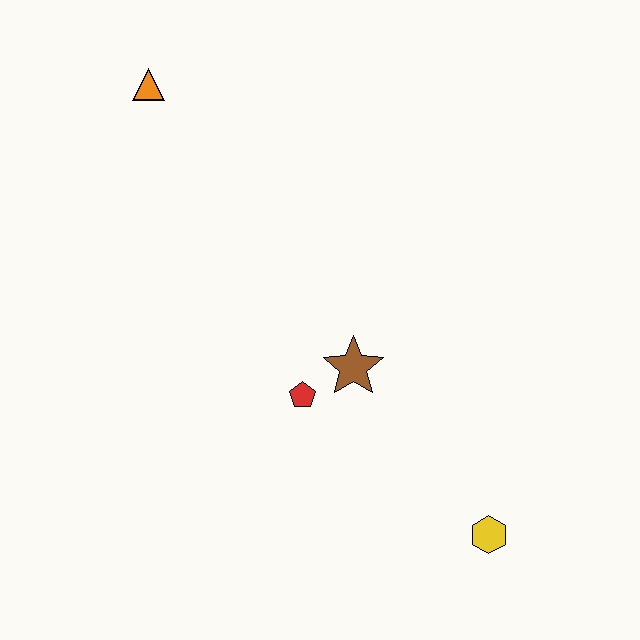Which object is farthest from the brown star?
The orange triangle is farthest from the brown star.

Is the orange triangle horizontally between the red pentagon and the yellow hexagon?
No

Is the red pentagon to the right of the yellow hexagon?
No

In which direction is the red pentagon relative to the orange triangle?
The red pentagon is below the orange triangle.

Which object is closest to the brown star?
The red pentagon is closest to the brown star.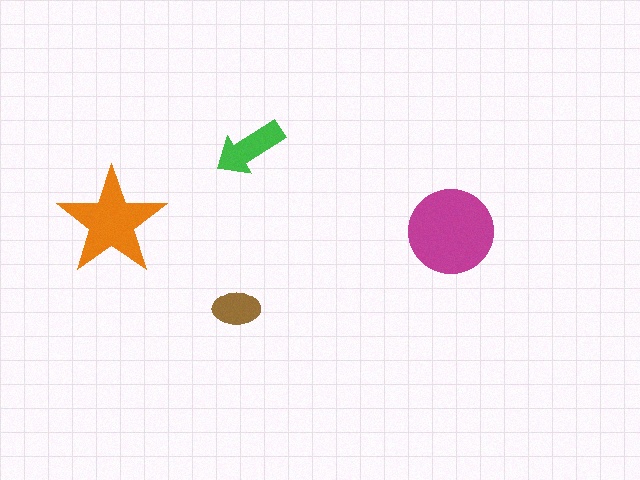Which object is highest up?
The green arrow is topmost.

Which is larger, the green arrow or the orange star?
The orange star.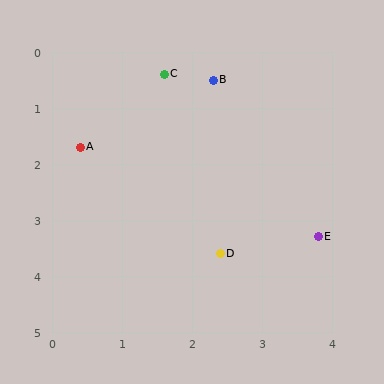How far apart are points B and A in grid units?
Points B and A are about 2.2 grid units apart.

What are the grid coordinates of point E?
Point E is at approximately (3.8, 3.3).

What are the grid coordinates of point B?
Point B is at approximately (2.3, 0.5).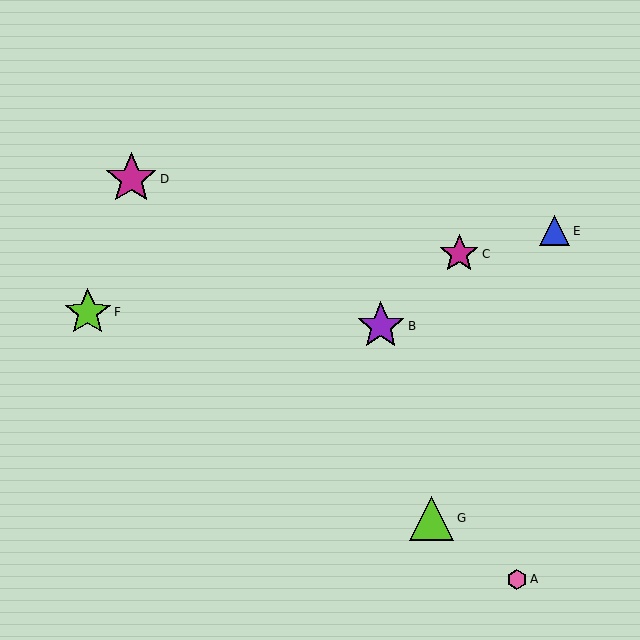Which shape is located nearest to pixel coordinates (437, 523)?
The lime triangle (labeled G) at (432, 518) is nearest to that location.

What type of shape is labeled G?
Shape G is a lime triangle.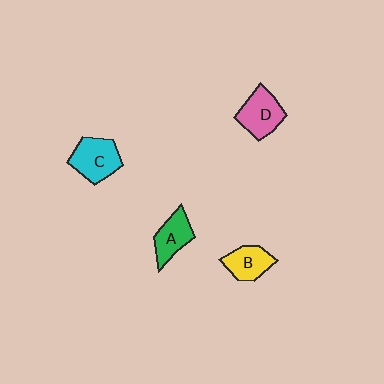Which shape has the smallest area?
Shape B (yellow).